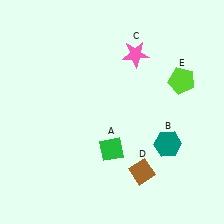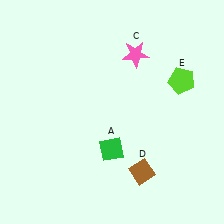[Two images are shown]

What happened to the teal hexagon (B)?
The teal hexagon (B) was removed in Image 2. It was in the bottom-right area of Image 1.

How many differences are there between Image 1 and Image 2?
There is 1 difference between the two images.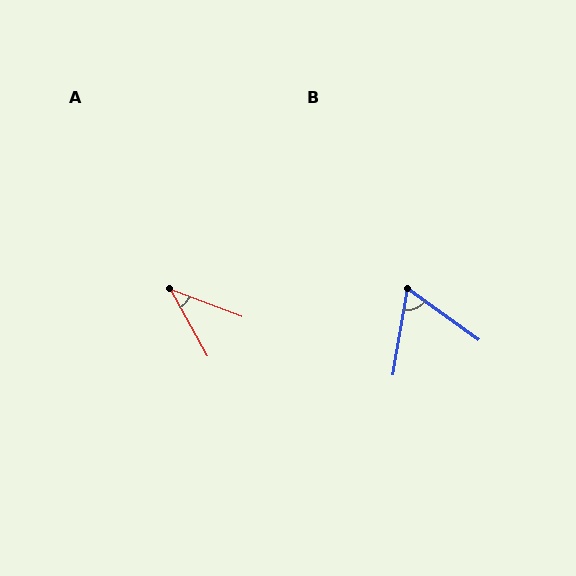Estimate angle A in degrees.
Approximately 40 degrees.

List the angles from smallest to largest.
A (40°), B (63°).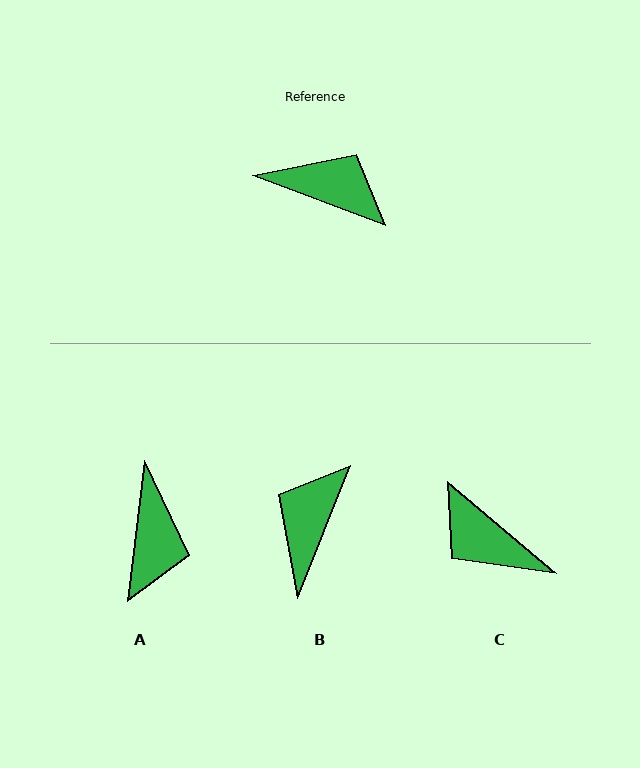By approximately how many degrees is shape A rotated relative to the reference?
Approximately 76 degrees clockwise.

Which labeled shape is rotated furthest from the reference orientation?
C, about 161 degrees away.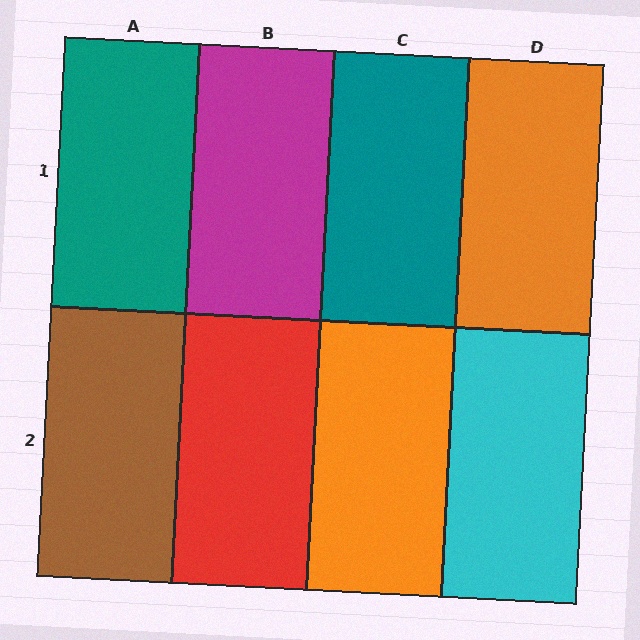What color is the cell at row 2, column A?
Brown.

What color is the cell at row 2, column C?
Orange.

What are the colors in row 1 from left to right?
Teal, magenta, teal, orange.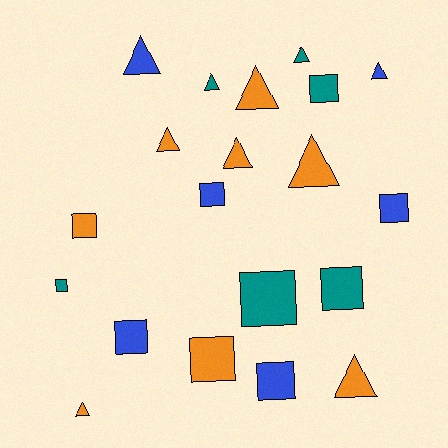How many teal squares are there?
There are 4 teal squares.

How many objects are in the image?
There are 20 objects.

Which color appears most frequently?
Orange, with 8 objects.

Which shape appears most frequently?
Triangle, with 10 objects.